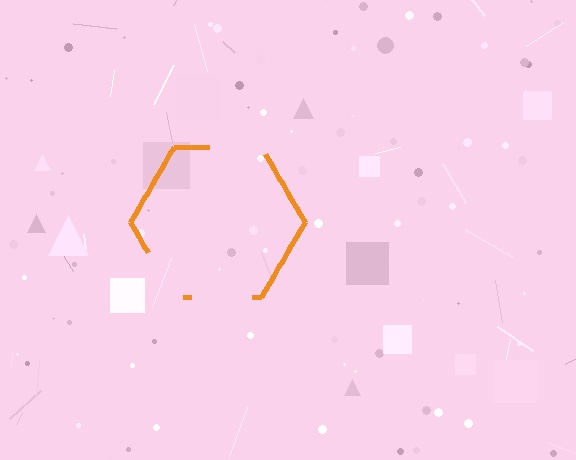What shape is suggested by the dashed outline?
The dashed outline suggests a hexagon.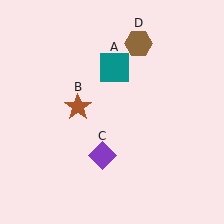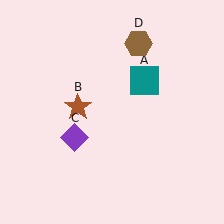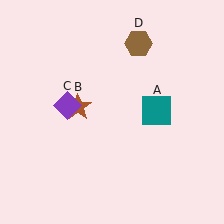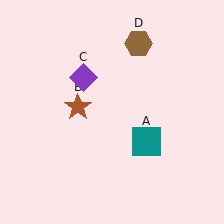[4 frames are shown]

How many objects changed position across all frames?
2 objects changed position: teal square (object A), purple diamond (object C).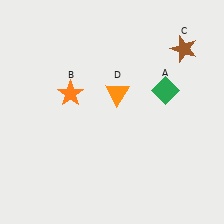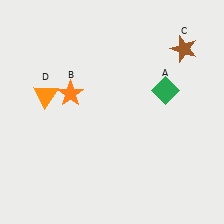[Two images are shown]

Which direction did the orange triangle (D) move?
The orange triangle (D) moved left.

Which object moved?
The orange triangle (D) moved left.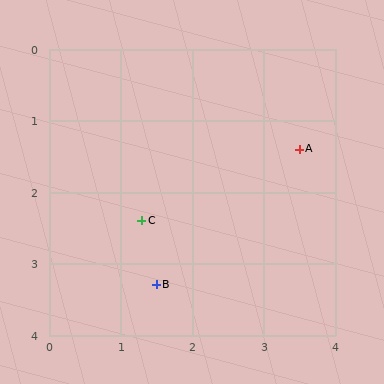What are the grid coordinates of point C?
Point C is at approximately (1.3, 2.4).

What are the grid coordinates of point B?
Point B is at approximately (1.5, 3.3).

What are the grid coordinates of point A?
Point A is at approximately (3.5, 1.4).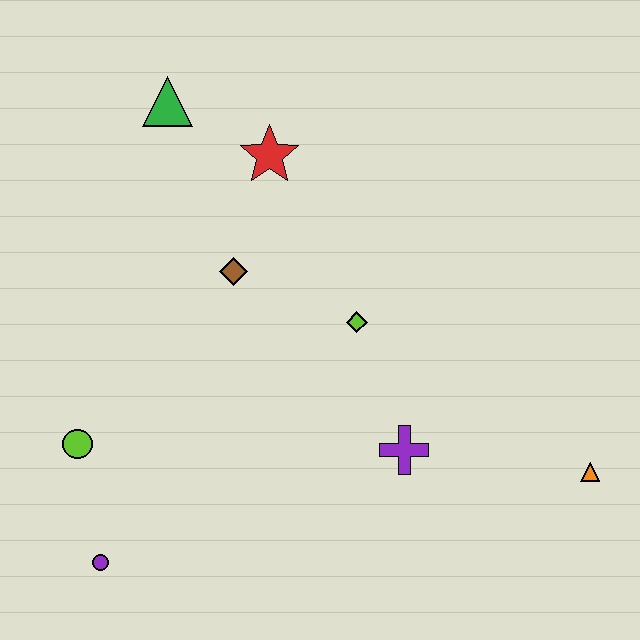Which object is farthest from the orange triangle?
The green triangle is farthest from the orange triangle.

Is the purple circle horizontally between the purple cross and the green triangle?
No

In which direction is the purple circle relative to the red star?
The purple circle is below the red star.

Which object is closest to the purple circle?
The lime circle is closest to the purple circle.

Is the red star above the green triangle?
No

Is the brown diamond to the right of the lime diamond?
No